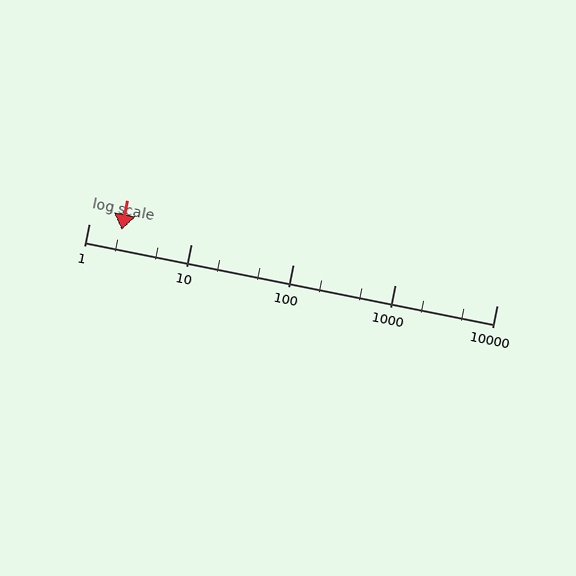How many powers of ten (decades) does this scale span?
The scale spans 4 decades, from 1 to 10000.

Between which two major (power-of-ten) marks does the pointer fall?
The pointer is between 1 and 10.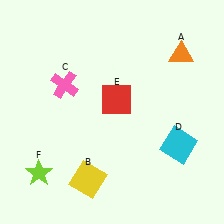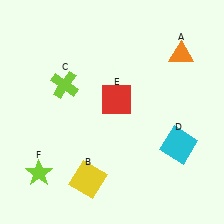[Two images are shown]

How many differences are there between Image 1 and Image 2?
There is 1 difference between the two images.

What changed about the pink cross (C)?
In Image 1, C is pink. In Image 2, it changed to lime.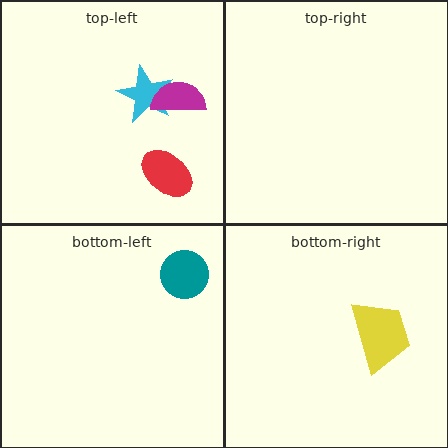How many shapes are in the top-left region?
3.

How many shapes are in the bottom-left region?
1.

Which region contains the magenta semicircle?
The top-left region.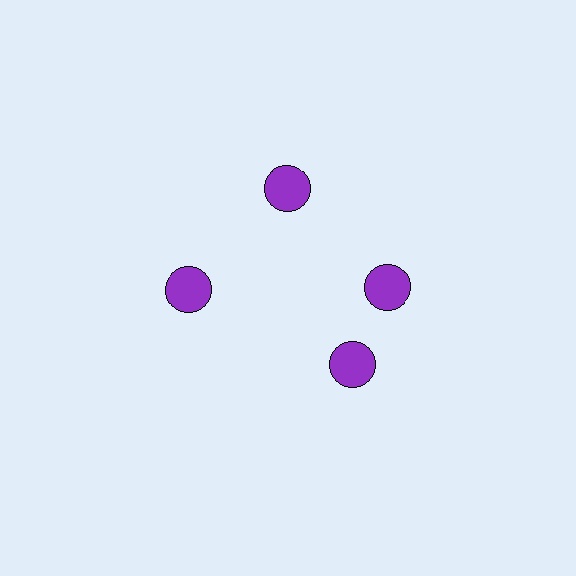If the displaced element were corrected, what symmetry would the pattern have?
It would have 4-fold rotational symmetry — the pattern would map onto itself every 90 degrees.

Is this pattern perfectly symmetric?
No. The 4 purple circles are arranged in a ring, but one element near the 6 o'clock position is rotated out of alignment along the ring, breaking the 4-fold rotational symmetry.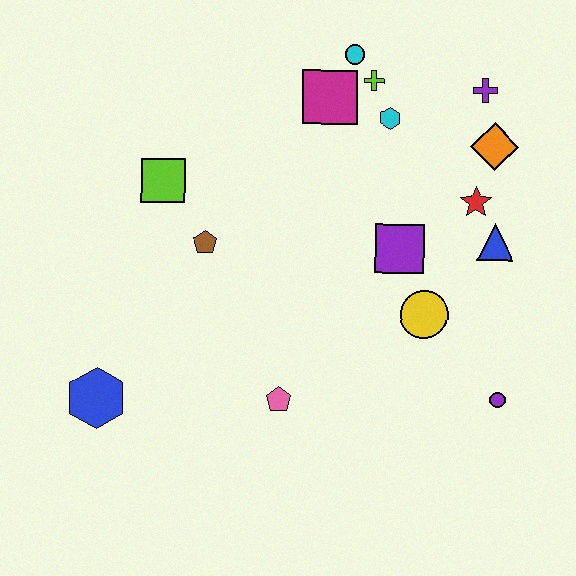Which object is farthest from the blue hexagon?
The purple cross is farthest from the blue hexagon.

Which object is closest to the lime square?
The brown pentagon is closest to the lime square.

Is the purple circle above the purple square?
No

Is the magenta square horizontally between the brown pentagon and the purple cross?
Yes